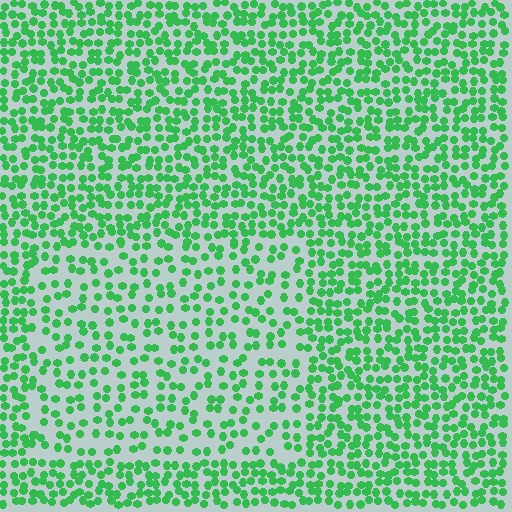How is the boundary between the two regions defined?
The boundary is defined by a change in element density (approximately 1.7x ratio). All elements are the same color, size, and shape.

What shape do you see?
I see a rectangle.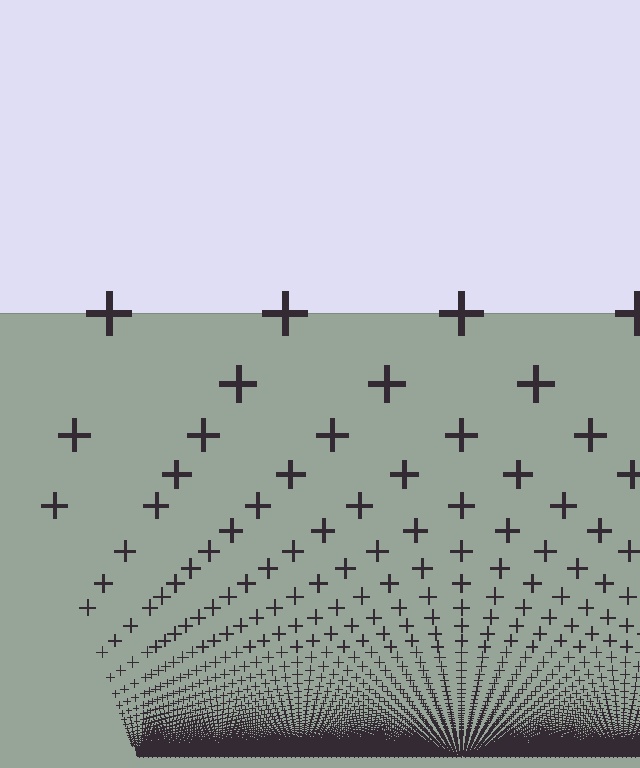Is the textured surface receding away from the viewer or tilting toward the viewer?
The surface appears to tilt toward the viewer. Texture elements get larger and sparser toward the top.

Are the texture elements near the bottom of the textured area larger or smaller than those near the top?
Smaller. The gradient is inverted — elements near the bottom are smaller and denser.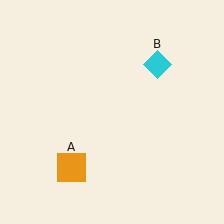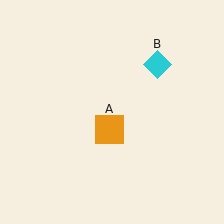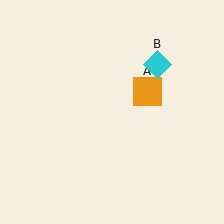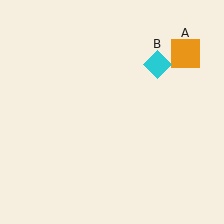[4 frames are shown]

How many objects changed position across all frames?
1 object changed position: orange square (object A).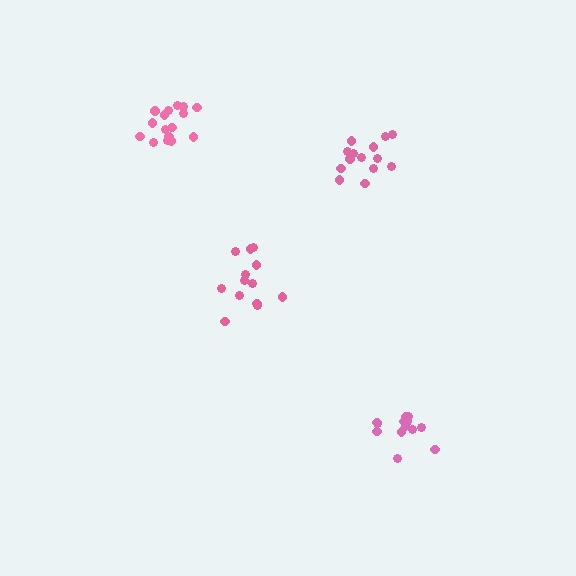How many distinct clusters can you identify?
There are 4 distinct clusters.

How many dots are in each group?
Group 1: 14 dots, Group 2: 13 dots, Group 3: 13 dots, Group 4: 16 dots (56 total).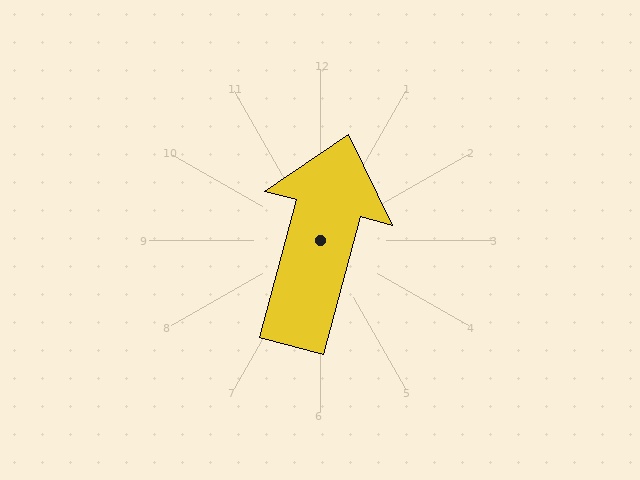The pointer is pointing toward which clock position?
Roughly 12 o'clock.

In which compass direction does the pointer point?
North.